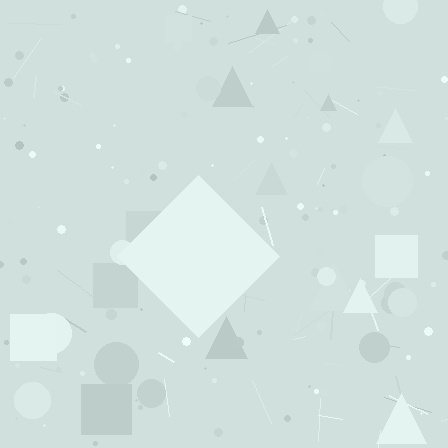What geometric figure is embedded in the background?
A diamond is embedded in the background.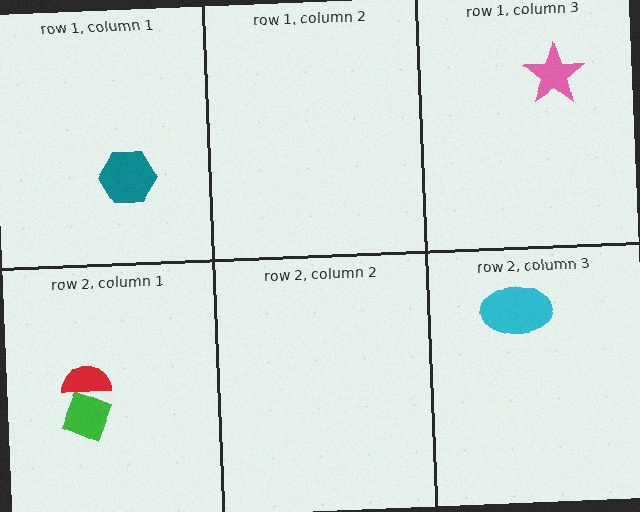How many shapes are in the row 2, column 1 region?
2.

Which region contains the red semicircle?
The row 2, column 1 region.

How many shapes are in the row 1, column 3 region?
1.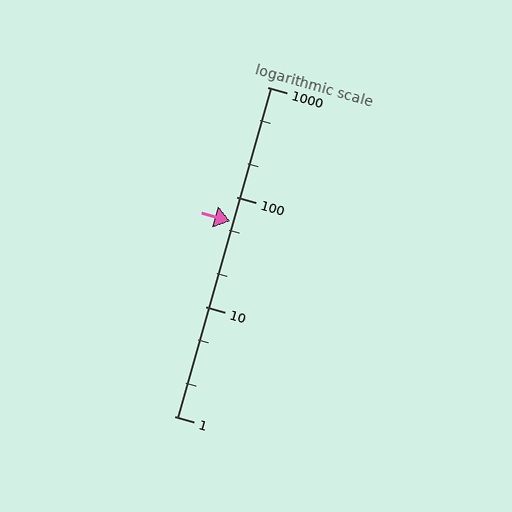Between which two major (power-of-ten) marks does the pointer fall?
The pointer is between 10 and 100.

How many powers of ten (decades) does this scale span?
The scale spans 3 decades, from 1 to 1000.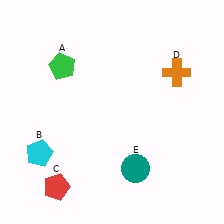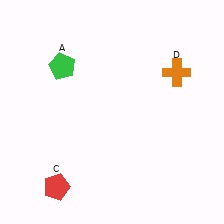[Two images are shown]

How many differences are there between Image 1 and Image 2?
There are 2 differences between the two images.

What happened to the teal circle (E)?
The teal circle (E) was removed in Image 2. It was in the bottom-right area of Image 1.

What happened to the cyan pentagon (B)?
The cyan pentagon (B) was removed in Image 2. It was in the bottom-left area of Image 1.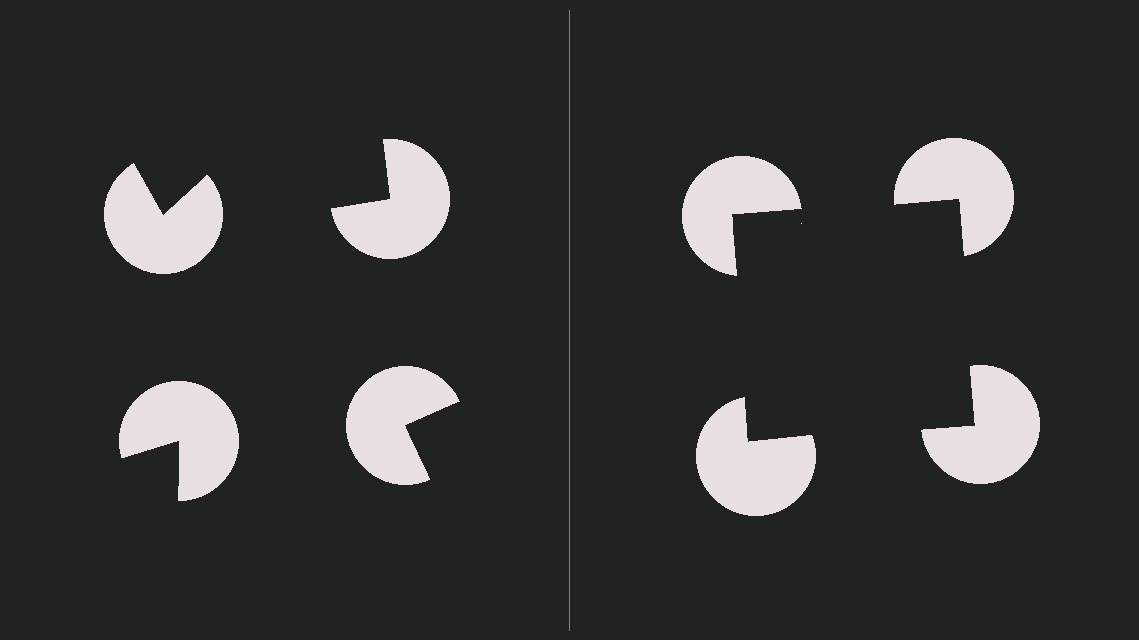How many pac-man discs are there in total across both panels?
8 — 4 on each side.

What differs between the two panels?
The pac-man discs are positioned identically on both sides; only the wedge orientations differ. On the right they align to a square; on the left they are misaligned.